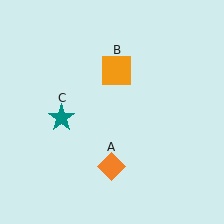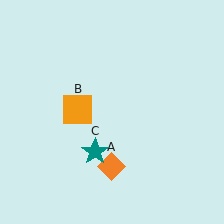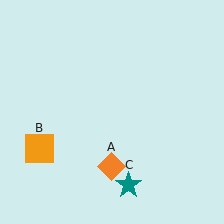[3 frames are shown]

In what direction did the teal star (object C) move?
The teal star (object C) moved down and to the right.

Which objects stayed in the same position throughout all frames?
Orange diamond (object A) remained stationary.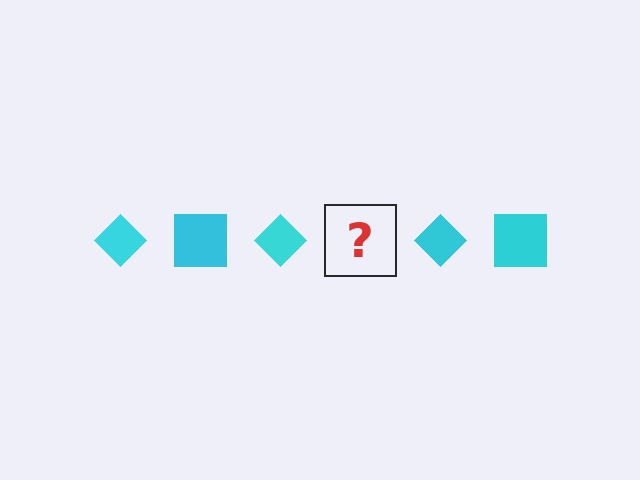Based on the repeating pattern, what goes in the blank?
The blank should be a cyan square.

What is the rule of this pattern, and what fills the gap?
The rule is that the pattern cycles through diamond, square shapes in cyan. The gap should be filled with a cyan square.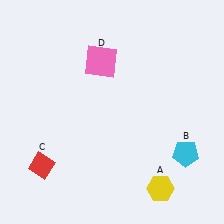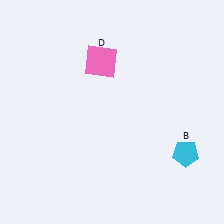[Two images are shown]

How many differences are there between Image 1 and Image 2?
There are 2 differences between the two images.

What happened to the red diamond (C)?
The red diamond (C) was removed in Image 2. It was in the bottom-left area of Image 1.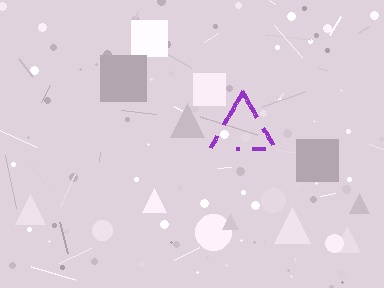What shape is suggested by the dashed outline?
The dashed outline suggests a triangle.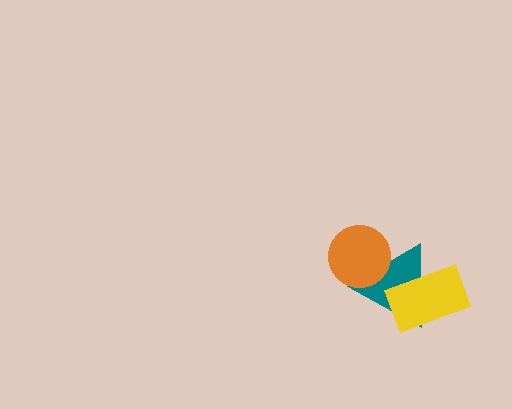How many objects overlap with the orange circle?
1 object overlaps with the orange circle.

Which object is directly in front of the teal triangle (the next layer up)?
The orange circle is directly in front of the teal triangle.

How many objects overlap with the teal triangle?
2 objects overlap with the teal triangle.